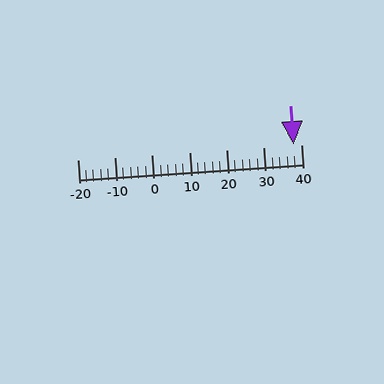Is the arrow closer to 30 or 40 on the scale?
The arrow is closer to 40.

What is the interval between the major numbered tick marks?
The major tick marks are spaced 10 units apart.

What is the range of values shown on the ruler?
The ruler shows values from -20 to 40.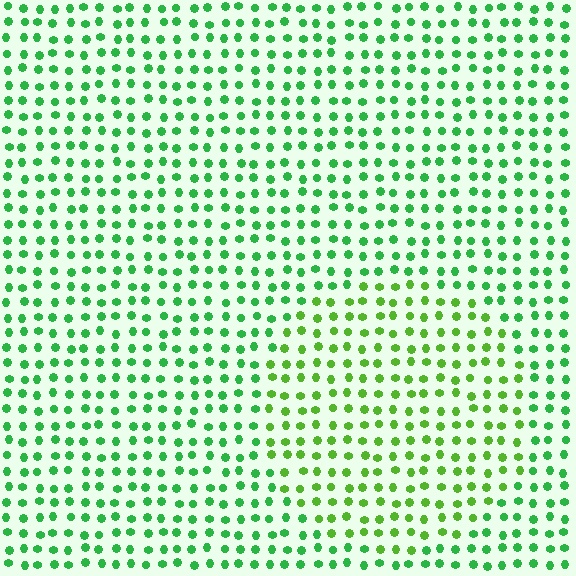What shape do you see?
I see a circle.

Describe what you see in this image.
The image is filled with small green elements in a uniform arrangement. A circle-shaped region is visible where the elements are tinted to a slightly different hue, forming a subtle color boundary.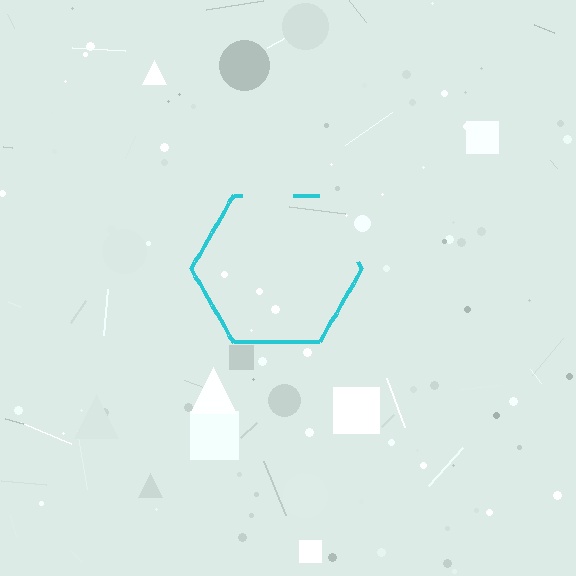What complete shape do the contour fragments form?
The contour fragments form a hexagon.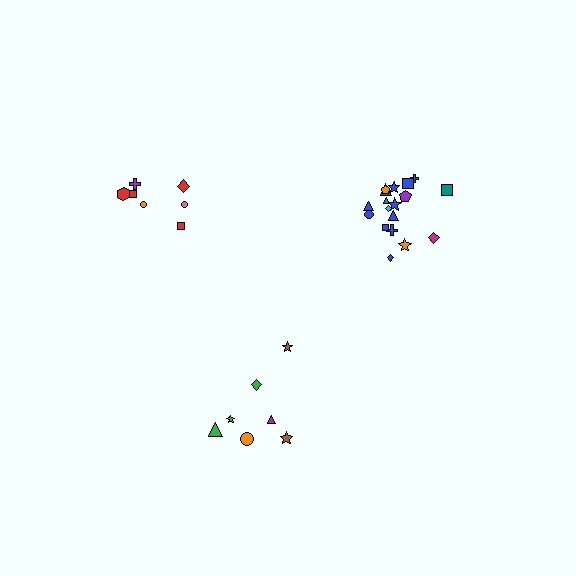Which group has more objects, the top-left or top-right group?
The top-right group.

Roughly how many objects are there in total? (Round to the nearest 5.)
Roughly 30 objects in total.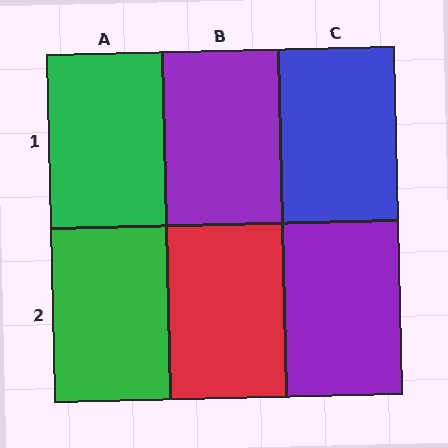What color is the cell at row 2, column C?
Purple.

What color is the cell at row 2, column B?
Red.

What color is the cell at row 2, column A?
Green.